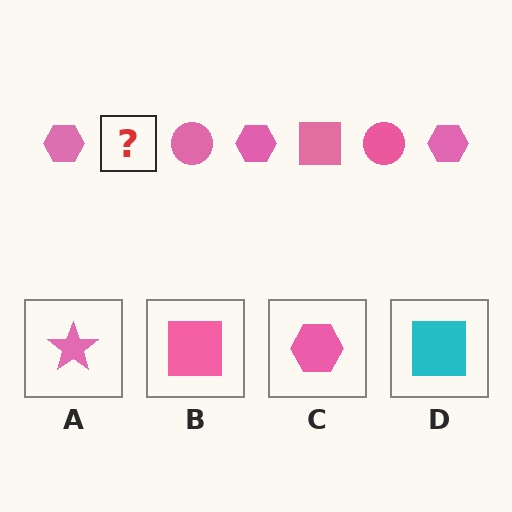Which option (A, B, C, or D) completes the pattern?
B.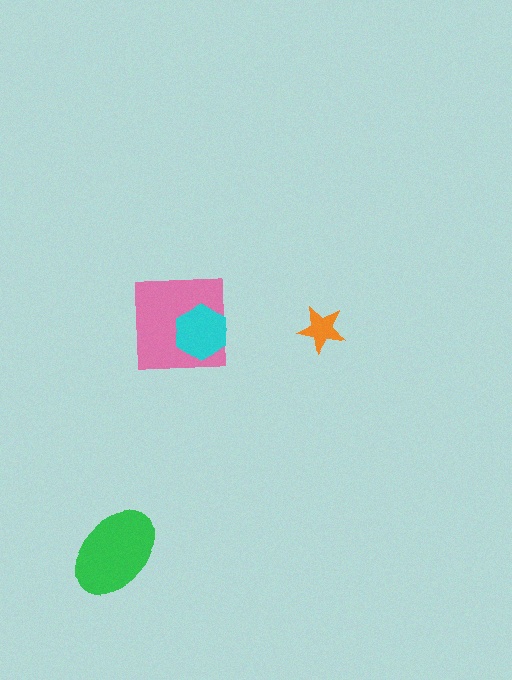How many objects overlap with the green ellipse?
0 objects overlap with the green ellipse.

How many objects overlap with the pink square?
1 object overlaps with the pink square.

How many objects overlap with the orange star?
0 objects overlap with the orange star.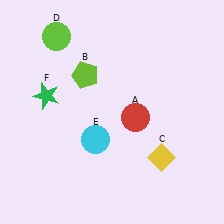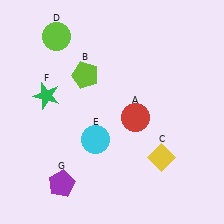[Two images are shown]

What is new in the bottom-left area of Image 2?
A purple pentagon (G) was added in the bottom-left area of Image 2.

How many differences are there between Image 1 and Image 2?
There is 1 difference between the two images.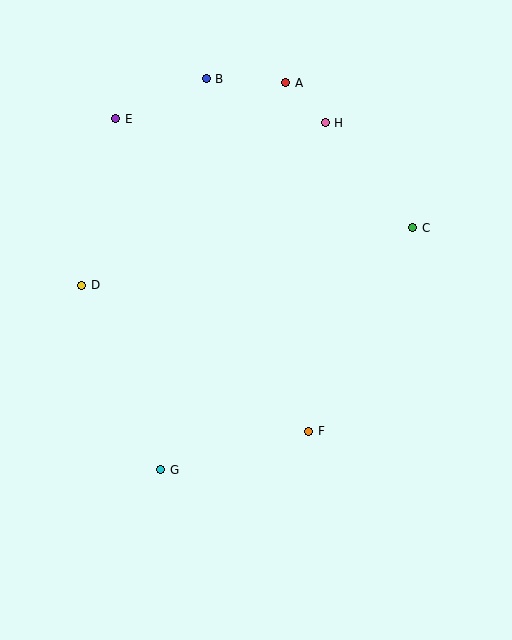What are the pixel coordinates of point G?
Point G is at (161, 470).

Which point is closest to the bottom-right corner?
Point F is closest to the bottom-right corner.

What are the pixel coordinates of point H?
Point H is at (325, 123).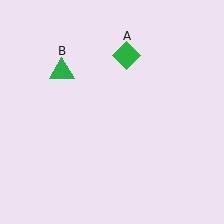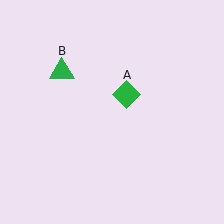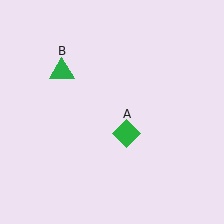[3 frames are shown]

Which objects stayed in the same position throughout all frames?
Green triangle (object B) remained stationary.